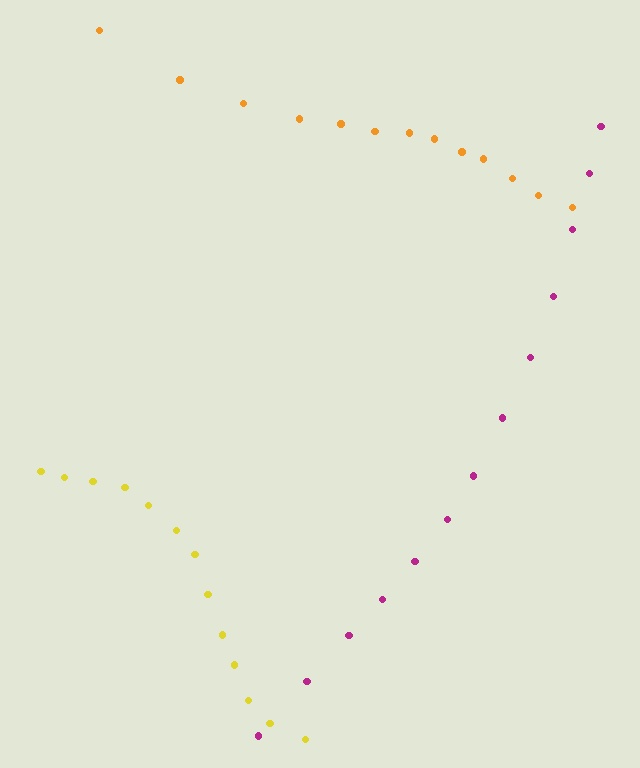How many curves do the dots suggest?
There are 3 distinct paths.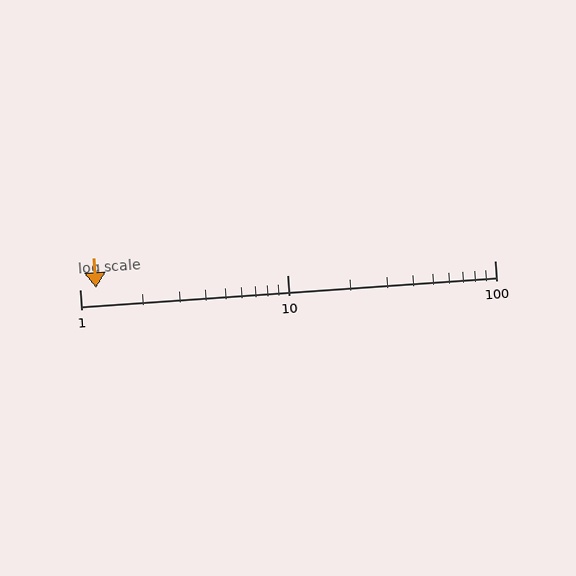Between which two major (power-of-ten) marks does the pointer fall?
The pointer is between 1 and 10.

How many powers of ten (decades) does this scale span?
The scale spans 2 decades, from 1 to 100.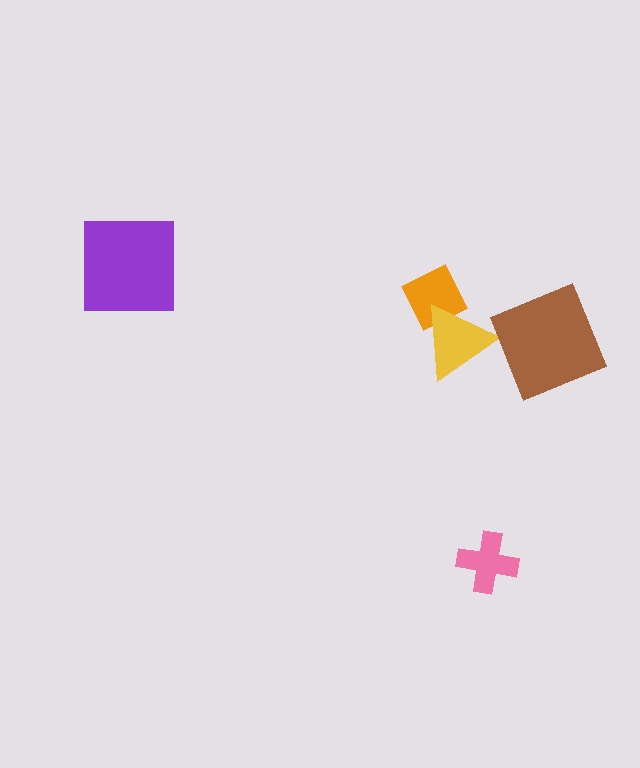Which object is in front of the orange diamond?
The yellow triangle is in front of the orange diamond.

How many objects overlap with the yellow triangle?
1 object overlaps with the yellow triangle.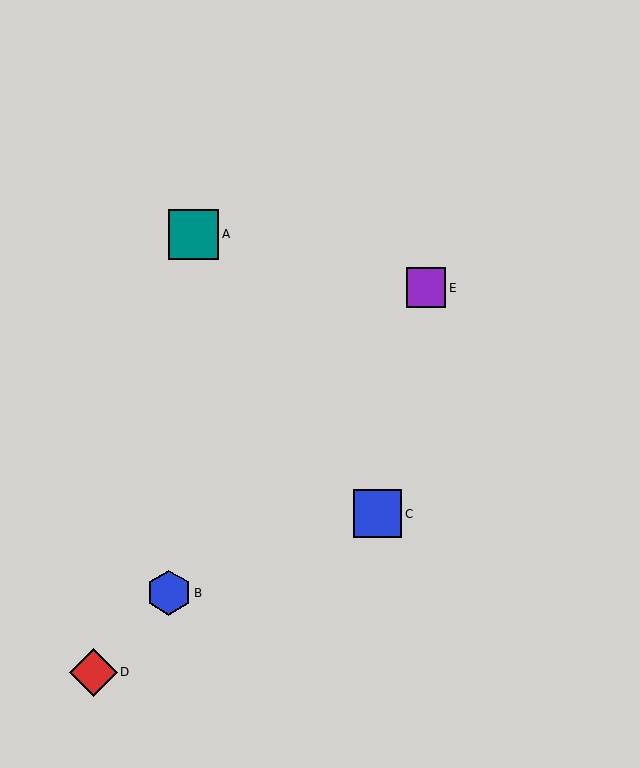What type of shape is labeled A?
Shape A is a teal square.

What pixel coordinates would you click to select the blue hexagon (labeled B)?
Click at (169, 593) to select the blue hexagon B.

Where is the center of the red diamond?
The center of the red diamond is at (93, 672).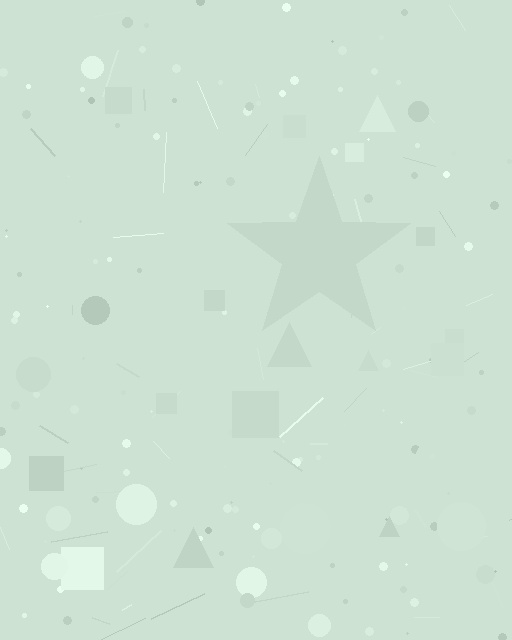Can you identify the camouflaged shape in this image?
The camouflaged shape is a star.